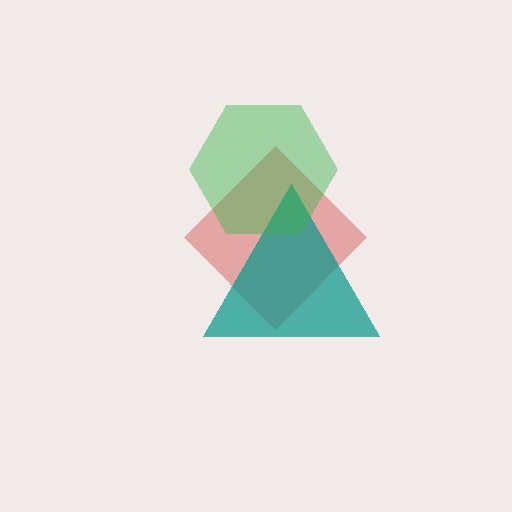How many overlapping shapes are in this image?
There are 3 overlapping shapes in the image.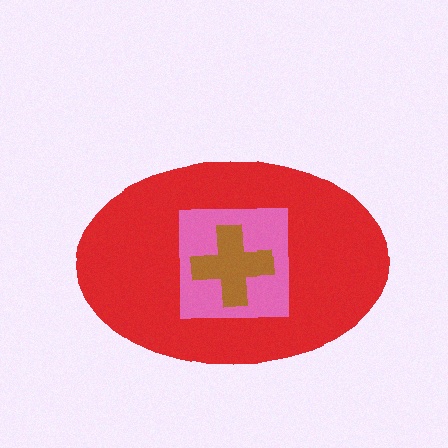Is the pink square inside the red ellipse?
Yes.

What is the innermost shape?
The brown cross.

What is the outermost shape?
The red ellipse.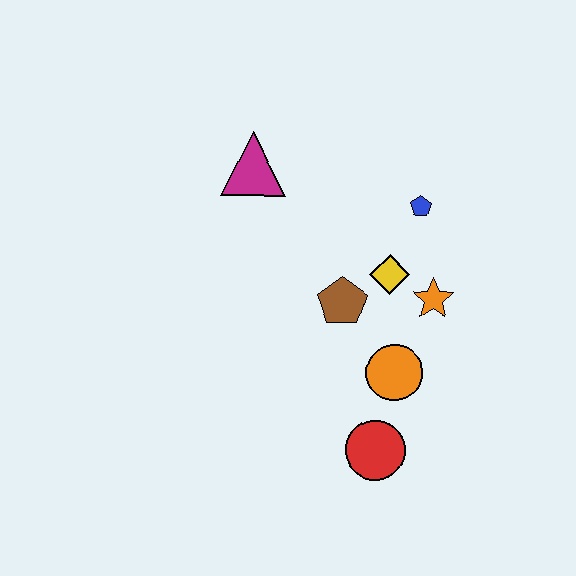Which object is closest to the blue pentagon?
The yellow diamond is closest to the blue pentagon.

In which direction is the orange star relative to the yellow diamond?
The orange star is to the right of the yellow diamond.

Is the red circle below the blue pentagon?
Yes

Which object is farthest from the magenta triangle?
The red circle is farthest from the magenta triangle.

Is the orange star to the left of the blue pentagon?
No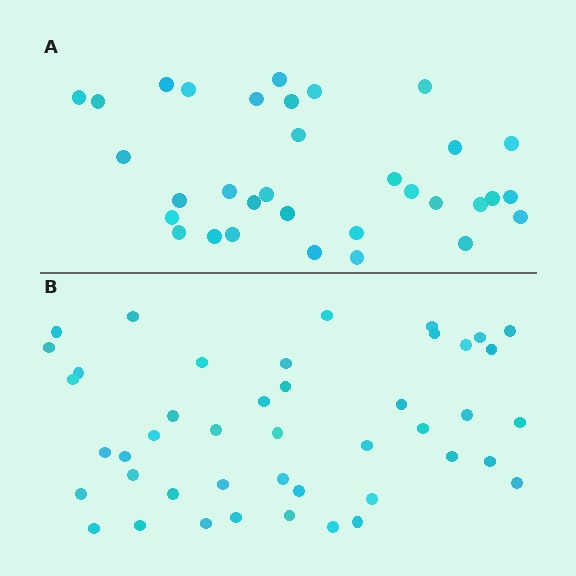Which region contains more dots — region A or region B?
Region B (the bottom region) has more dots.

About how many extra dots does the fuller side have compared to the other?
Region B has roughly 12 or so more dots than region A.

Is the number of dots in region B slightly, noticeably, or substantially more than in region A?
Region B has noticeably more, but not dramatically so. The ratio is roughly 1.3 to 1.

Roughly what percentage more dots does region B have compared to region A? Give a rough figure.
About 35% more.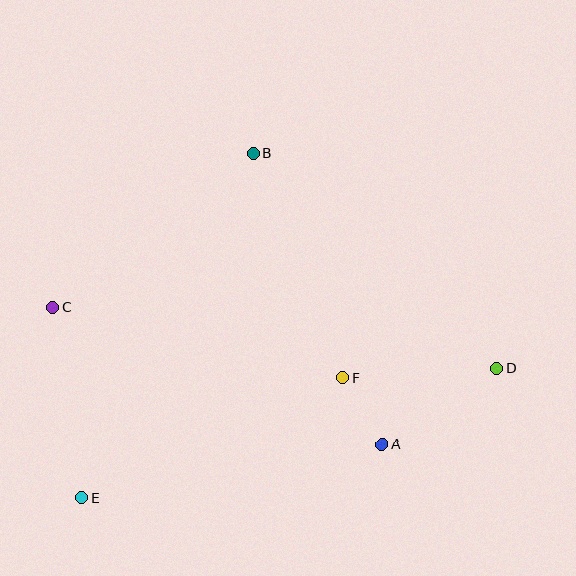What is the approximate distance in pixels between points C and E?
The distance between C and E is approximately 193 pixels.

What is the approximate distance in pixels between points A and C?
The distance between A and C is approximately 357 pixels.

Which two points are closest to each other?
Points A and F are closest to each other.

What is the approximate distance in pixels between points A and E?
The distance between A and E is approximately 305 pixels.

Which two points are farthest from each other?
Points C and D are farthest from each other.